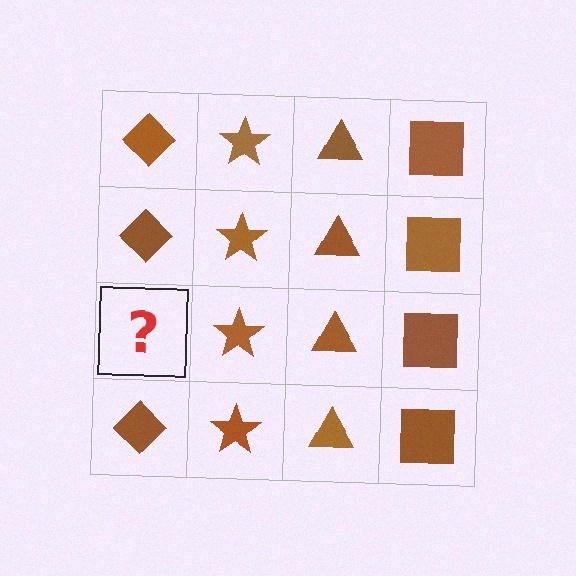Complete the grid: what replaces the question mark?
The question mark should be replaced with a brown diamond.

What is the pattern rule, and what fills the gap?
The rule is that each column has a consistent shape. The gap should be filled with a brown diamond.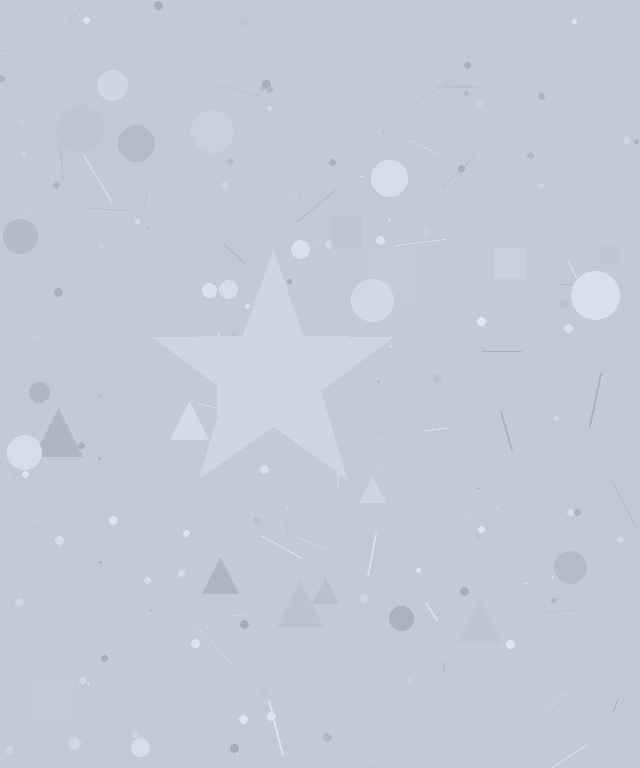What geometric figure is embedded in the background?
A star is embedded in the background.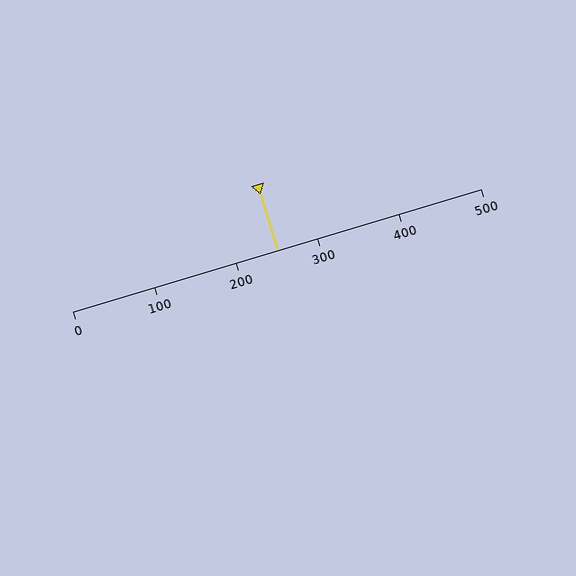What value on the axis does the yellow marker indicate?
The marker indicates approximately 250.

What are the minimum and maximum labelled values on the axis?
The axis runs from 0 to 500.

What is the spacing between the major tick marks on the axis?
The major ticks are spaced 100 apart.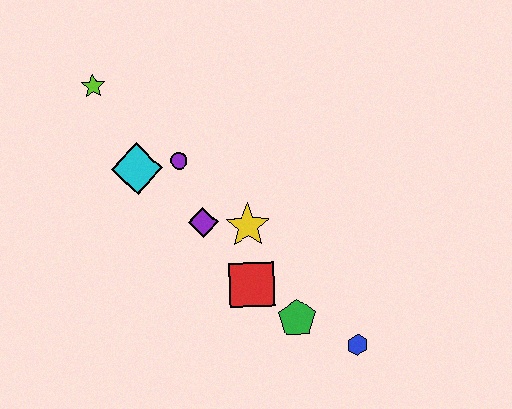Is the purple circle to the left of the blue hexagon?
Yes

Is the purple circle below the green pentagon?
No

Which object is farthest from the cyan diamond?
The blue hexagon is farthest from the cyan diamond.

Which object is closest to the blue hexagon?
The green pentagon is closest to the blue hexagon.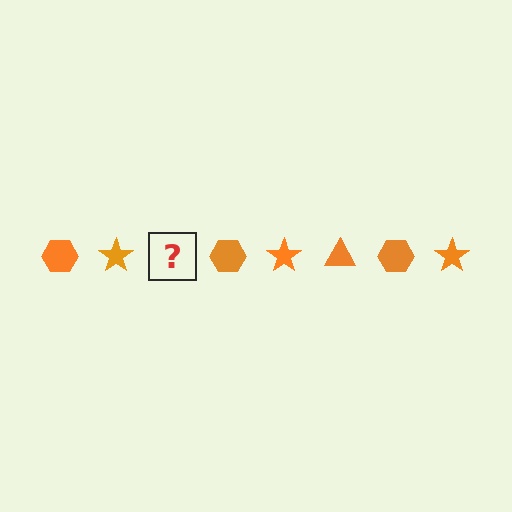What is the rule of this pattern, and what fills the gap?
The rule is that the pattern cycles through hexagon, star, triangle shapes in orange. The gap should be filled with an orange triangle.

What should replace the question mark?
The question mark should be replaced with an orange triangle.